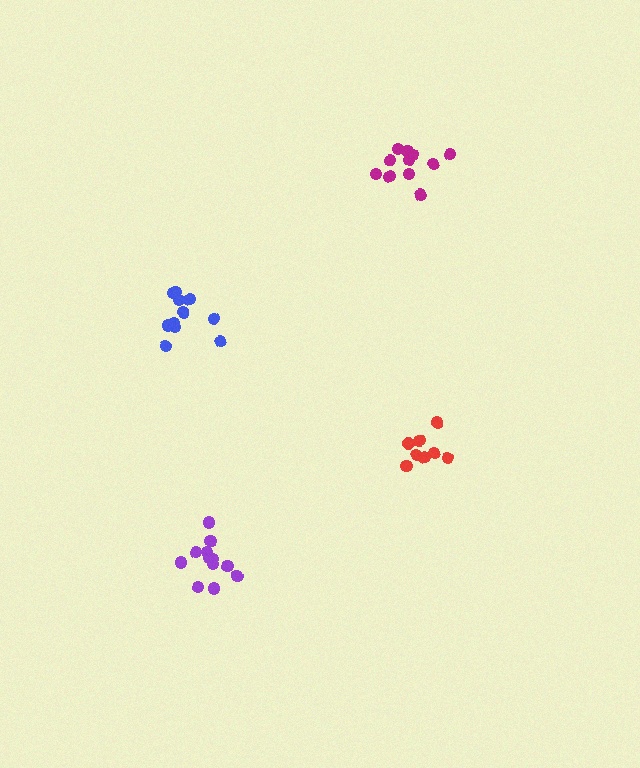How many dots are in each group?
Group 1: 8 dots, Group 2: 11 dots, Group 3: 12 dots, Group 4: 11 dots (42 total).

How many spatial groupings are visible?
There are 4 spatial groupings.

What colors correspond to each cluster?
The clusters are colored: red, blue, purple, magenta.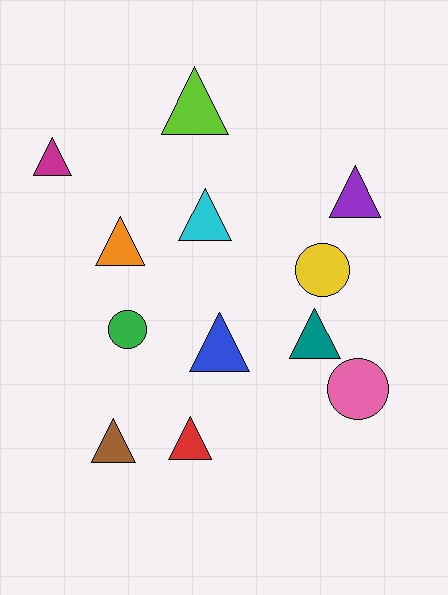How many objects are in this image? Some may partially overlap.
There are 12 objects.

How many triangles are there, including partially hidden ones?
There are 9 triangles.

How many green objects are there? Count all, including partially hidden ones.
There is 1 green object.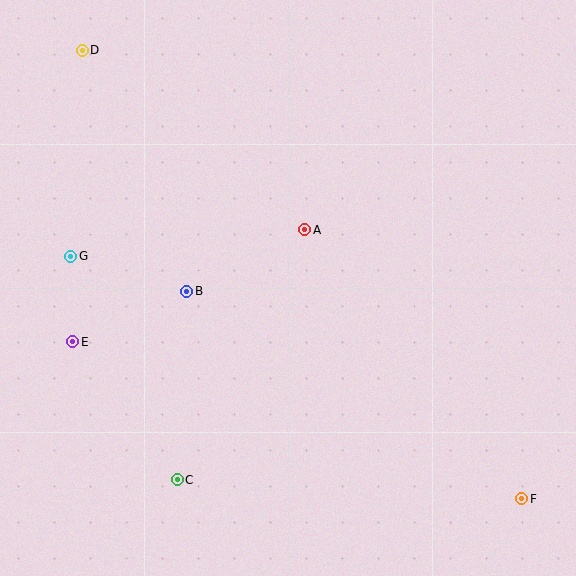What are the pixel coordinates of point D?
Point D is at (82, 50).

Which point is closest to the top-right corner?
Point A is closest to the top-right corner.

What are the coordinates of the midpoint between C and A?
The midpoint between C and A is at (241, 355).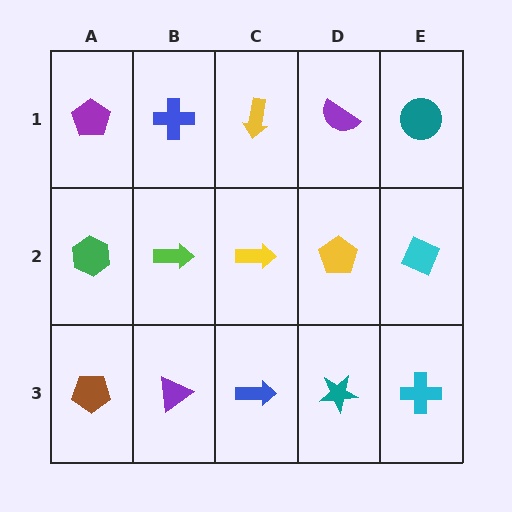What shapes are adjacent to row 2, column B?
A blue cross (row 1, column B), a purple triangle (row 3, column B), a green hexagon (row 2, column A), a yellow arrow (row 2, column C).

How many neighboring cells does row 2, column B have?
4.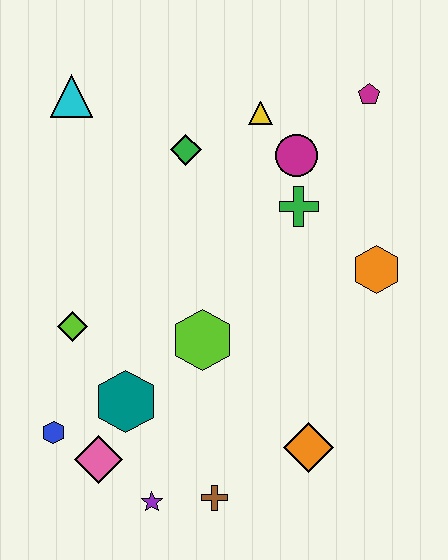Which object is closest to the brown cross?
The purple star is closest to the brown cross.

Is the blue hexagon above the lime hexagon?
No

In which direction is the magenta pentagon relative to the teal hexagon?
The magenta pentagon is above the teal hexagon.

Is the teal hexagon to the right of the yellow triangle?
No